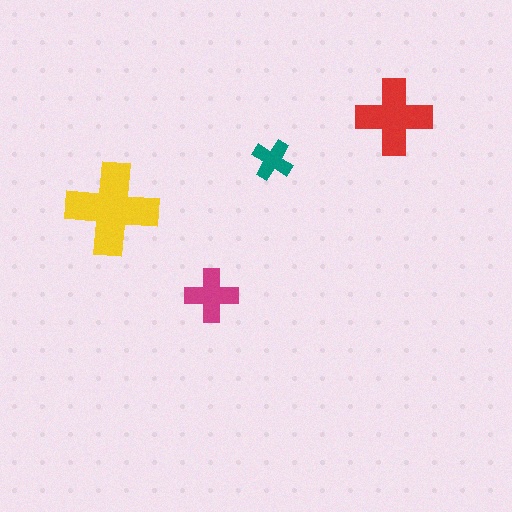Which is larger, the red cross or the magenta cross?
The red one.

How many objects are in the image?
There are 4 objects in the image.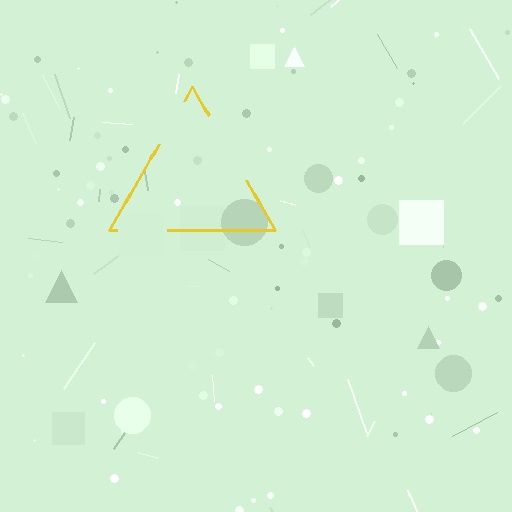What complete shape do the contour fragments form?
The contour fragments form a triangle.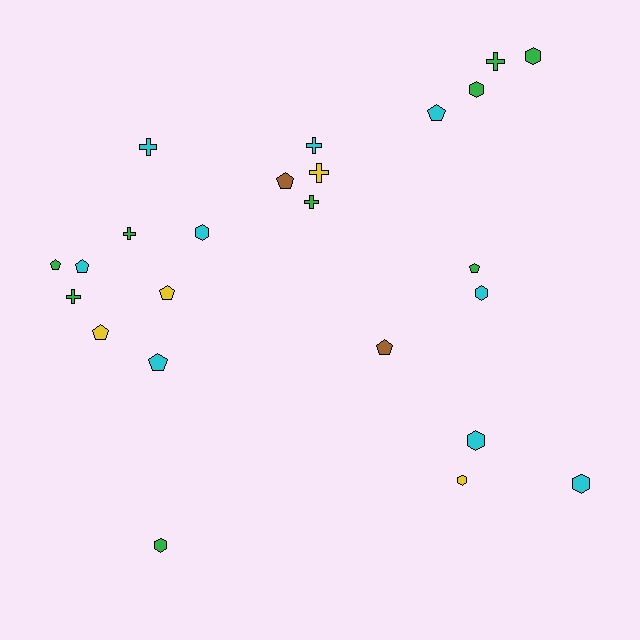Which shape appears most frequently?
Pentagon, with 9 objects.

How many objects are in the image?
There are 24 objects.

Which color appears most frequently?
Cyan, with 9 objects.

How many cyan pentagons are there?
There are 3 cyan pentagons.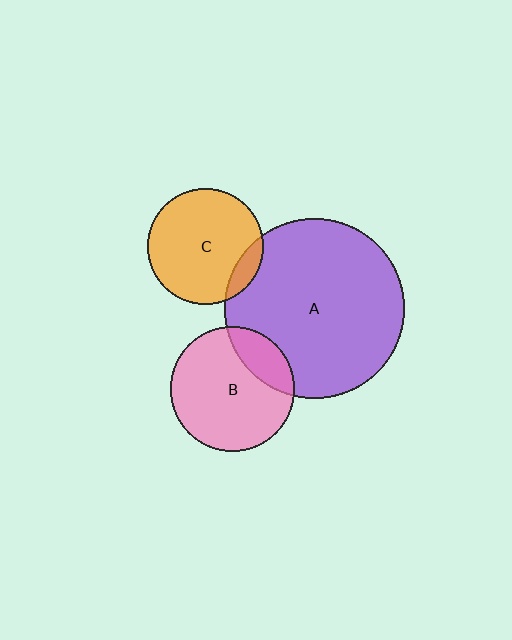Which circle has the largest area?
Circle A (purple).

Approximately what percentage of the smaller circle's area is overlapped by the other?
Approximately 20%.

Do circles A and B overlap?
Yes.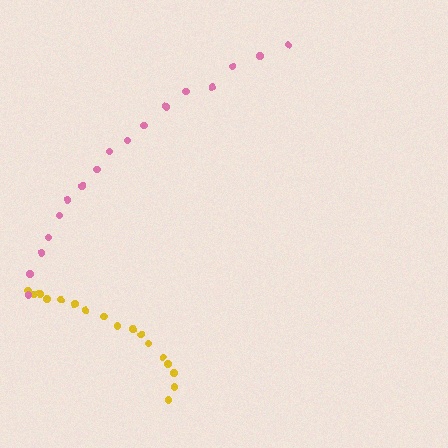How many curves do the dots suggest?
There are 2 distinct paths.